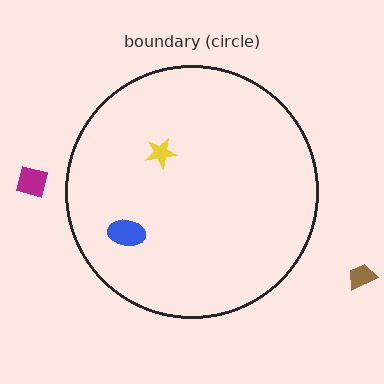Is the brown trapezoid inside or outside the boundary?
Outside.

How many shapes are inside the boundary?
2 inside, 2 outside.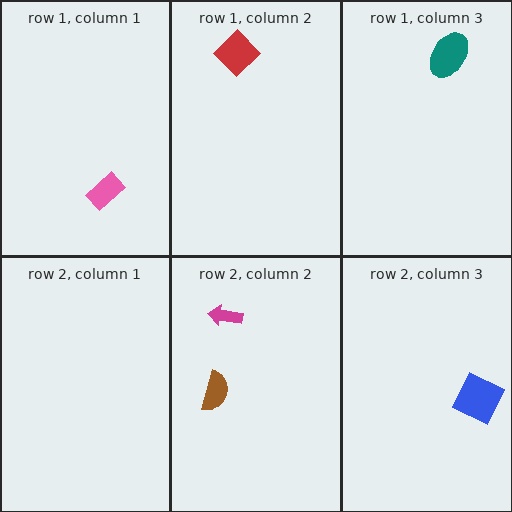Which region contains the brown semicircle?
The row 2, column 2 region.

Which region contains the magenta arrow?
The row 2, column 2 region.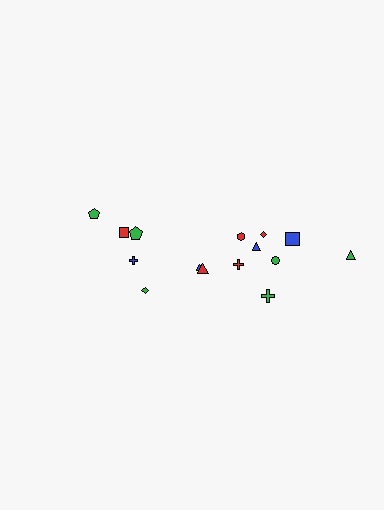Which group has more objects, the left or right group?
The right group.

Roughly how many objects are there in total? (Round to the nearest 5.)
Roughly 15 objects in total.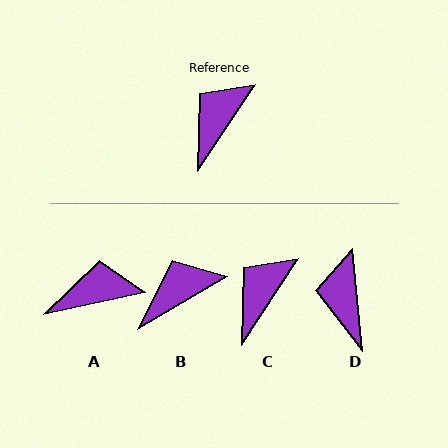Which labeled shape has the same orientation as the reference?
C.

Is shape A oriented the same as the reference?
No, it is off by about 45 degrees.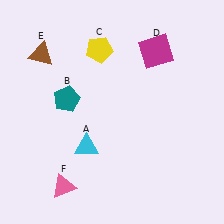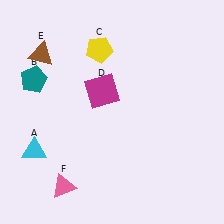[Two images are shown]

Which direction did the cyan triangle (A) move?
The cyan triangle (A) moved left.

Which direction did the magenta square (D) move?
The magenta square (D) moved left.